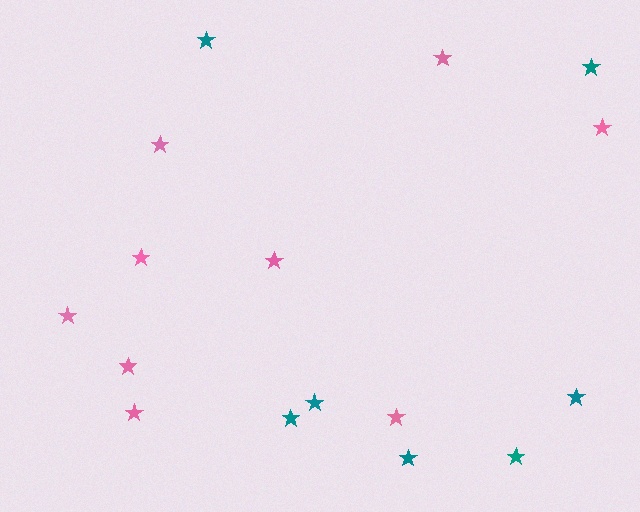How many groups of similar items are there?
There are 2 groups: one group of pink stars (9) and one group of teal stars (7).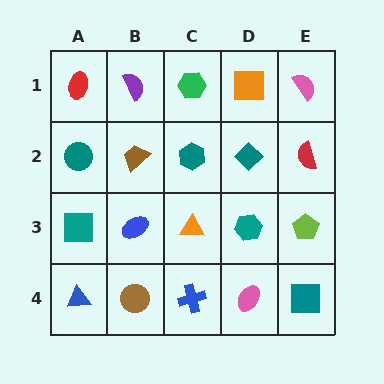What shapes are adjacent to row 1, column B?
A brown trapezoid (row 2, column B), a red ellipse (row 1, column A), a green hexagon (row 1, column C).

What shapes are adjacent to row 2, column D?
An orange square (row 1, column D), a teal hexagon (row 3, column D), a teal hexagon (row 2, column C), a red semicircle (row 2, column E).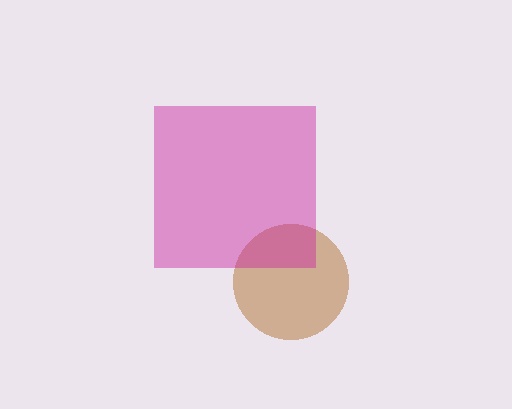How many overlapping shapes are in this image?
There are 2 overlapping shapes in the image.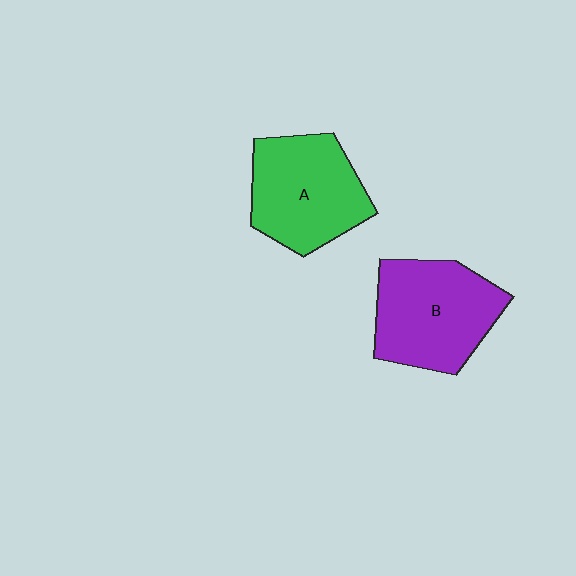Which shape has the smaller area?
Shape A (green).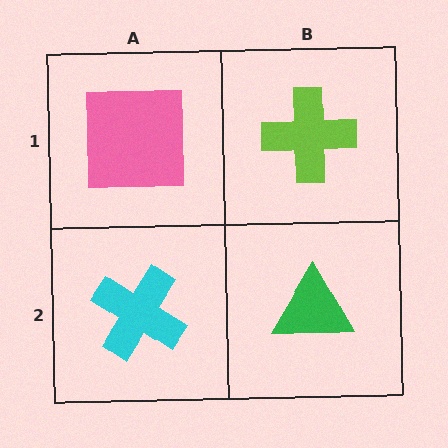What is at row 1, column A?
A pink square.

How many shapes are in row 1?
2 shapes.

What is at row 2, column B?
A green triangle.